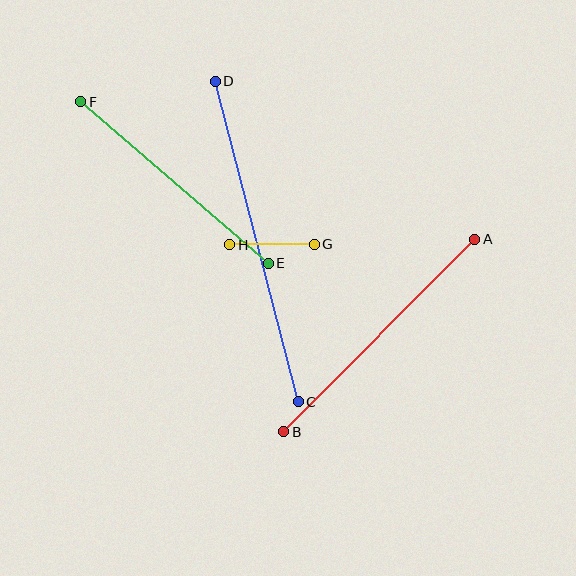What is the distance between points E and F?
The distance is approximately 248 pixels.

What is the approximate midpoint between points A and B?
The midpoint is at approximately (379, 335) pixels.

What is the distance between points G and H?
The distance is approximately 84 pixels.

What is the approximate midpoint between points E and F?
The midpoint is at approximately (175, 182) pixels.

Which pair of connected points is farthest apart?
Points C and D are farthest apart.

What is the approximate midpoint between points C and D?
The midpoint is at approximately (257, 242) pixels.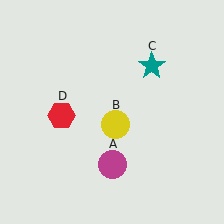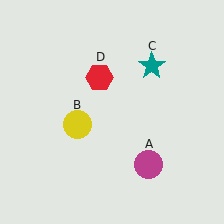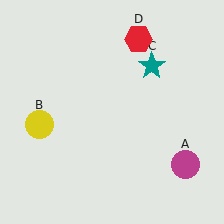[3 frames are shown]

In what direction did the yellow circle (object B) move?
The yellow circle (object B) moved left.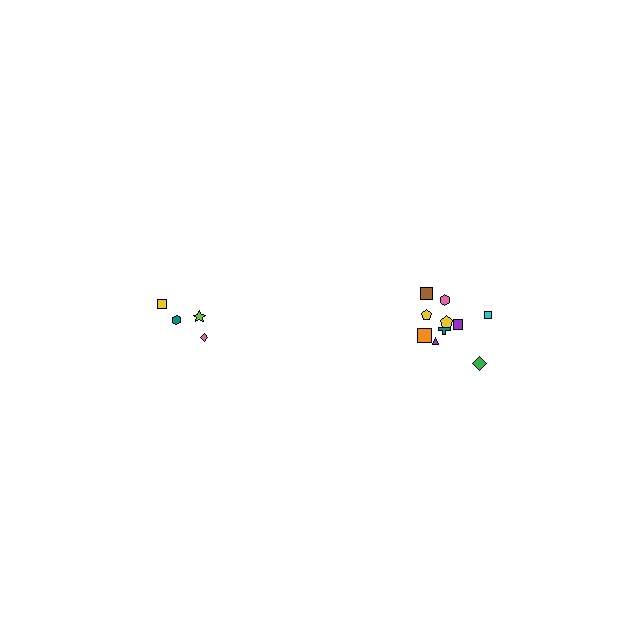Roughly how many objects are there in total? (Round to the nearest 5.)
Roughly 15 objects in total.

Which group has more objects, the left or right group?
The right group.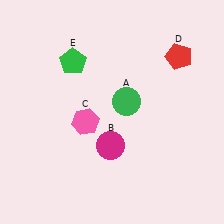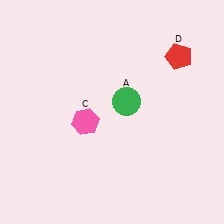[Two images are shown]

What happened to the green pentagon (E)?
The green pentagon (E) was removed in Image 2. It was in the top-left area of Image 1.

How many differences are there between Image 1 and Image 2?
There are 2 differences between the two images.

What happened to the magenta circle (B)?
The magenta circle (B) was removed in Image 2. It was in the bottom-left area of Image 1.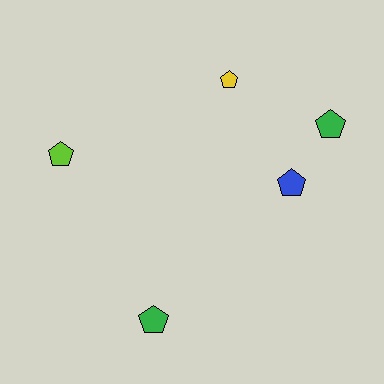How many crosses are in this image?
There are no crosses.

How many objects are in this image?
There are 5 objects.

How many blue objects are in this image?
There is 1 blue object.